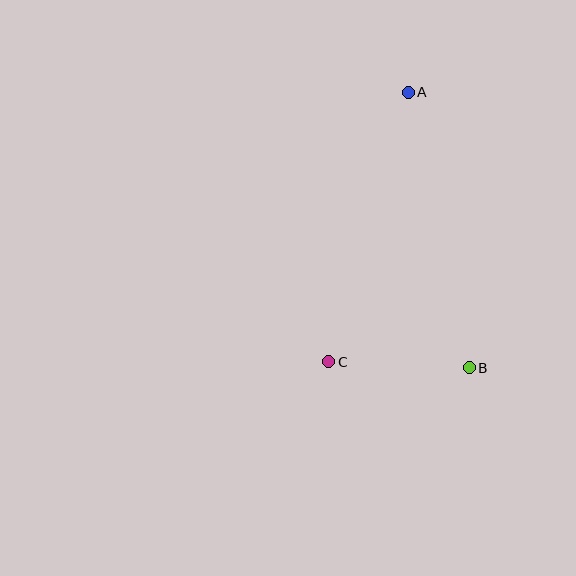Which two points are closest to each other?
Points B and C are closest to each other.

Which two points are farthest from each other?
Points A and B are farthest from each other.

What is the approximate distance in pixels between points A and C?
The distance between A and C is approximately 281 pixels.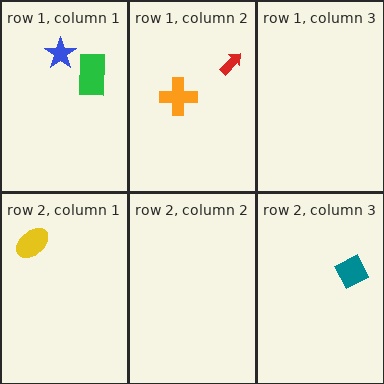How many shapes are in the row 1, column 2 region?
2.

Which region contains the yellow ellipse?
The row 2, column 1 region.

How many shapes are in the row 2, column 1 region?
1.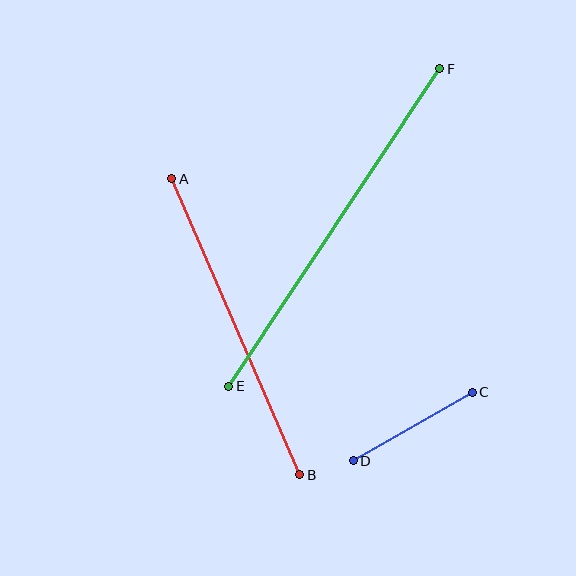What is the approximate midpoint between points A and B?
The midpoint is at approximately (236, 327) pixels.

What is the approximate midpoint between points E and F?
The midpoint is at approximately (334, 228) pixels.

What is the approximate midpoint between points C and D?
The midpoint is at approximately (413, 426) pixels.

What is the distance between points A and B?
The distance is approximately 322 pixels.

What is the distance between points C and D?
The distance is approximately 138 pixels.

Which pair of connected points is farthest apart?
Points E and F are farthest apart.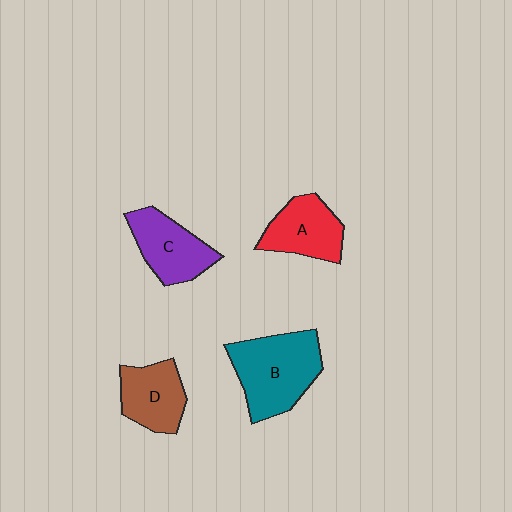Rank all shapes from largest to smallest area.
From largest to smallest: B (teal), C (purple), A (red), D (brown).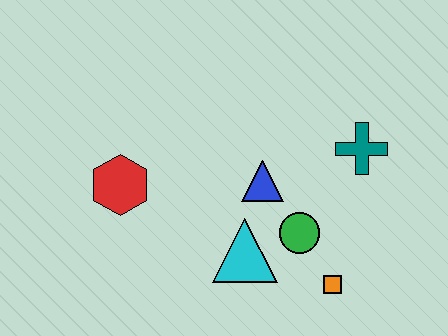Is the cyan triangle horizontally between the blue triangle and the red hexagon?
Yes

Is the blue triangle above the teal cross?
No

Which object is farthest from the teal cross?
The red hexagon is farthest from the teal cross.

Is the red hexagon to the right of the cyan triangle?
No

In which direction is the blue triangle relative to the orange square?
The blue triangle is above the orange square.